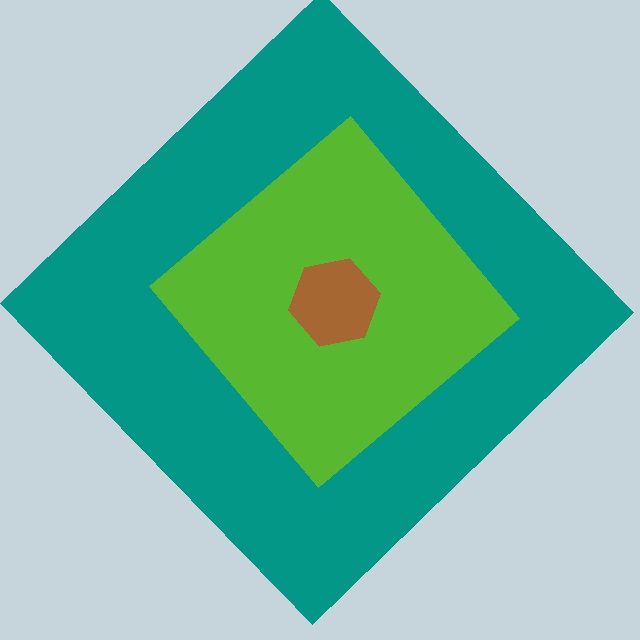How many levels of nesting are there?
3.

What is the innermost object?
The brown hexagon.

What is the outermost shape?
The teal diamond.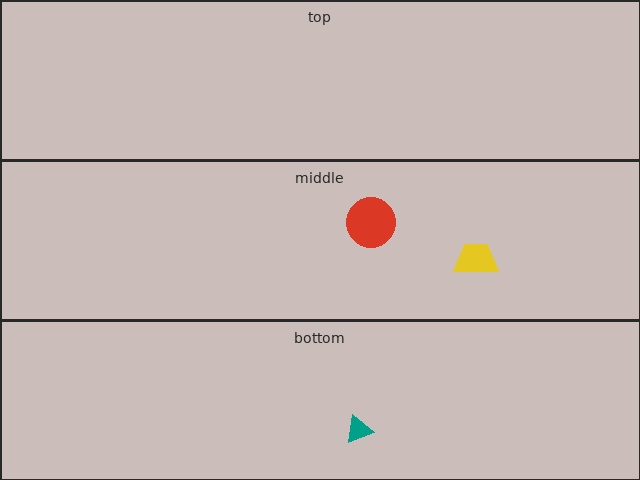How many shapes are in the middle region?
2.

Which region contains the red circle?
The middle region.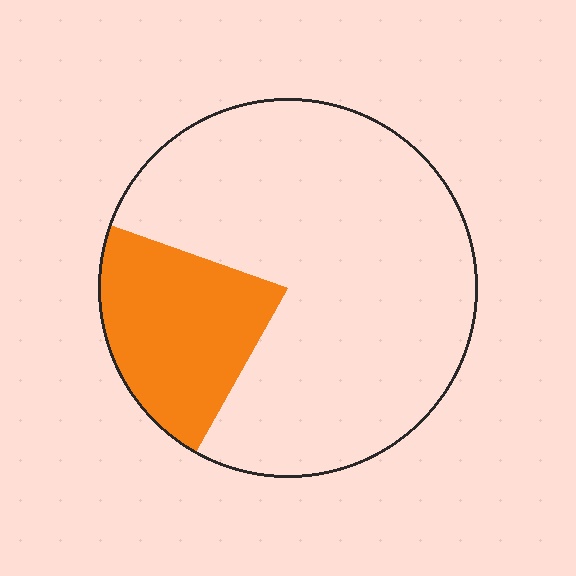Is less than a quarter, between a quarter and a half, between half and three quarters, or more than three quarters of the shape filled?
Less than a quarter.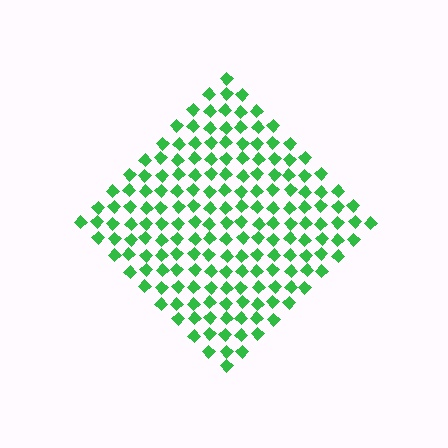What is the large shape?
The large shape is a diamond.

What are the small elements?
The small elements are diamonds.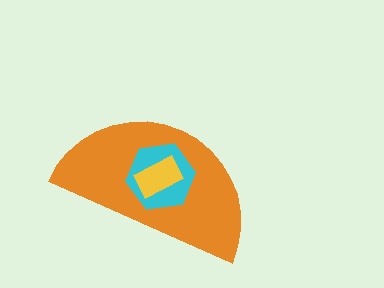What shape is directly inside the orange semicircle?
The cyan hexagon.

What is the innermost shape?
The yellow rectangle.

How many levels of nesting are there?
3.